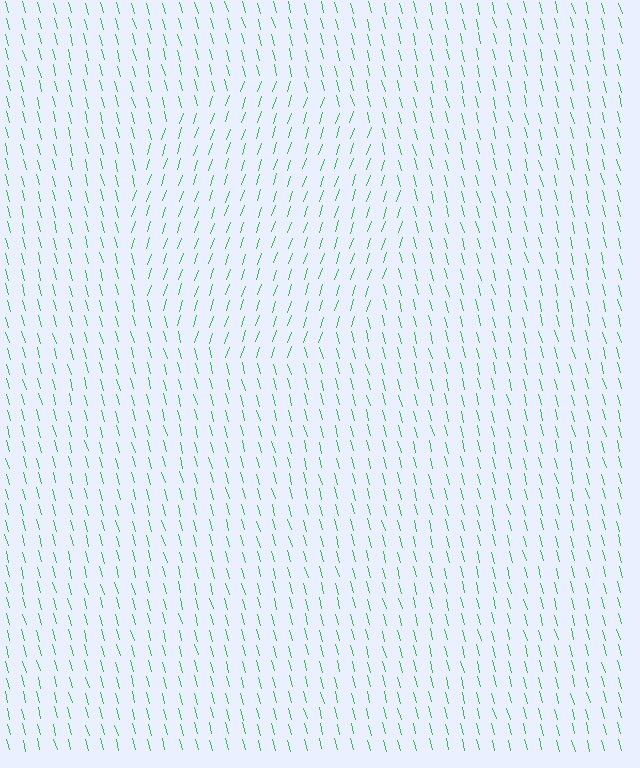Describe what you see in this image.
The image is filled with small green line segments. A circle region in the image has lines oriented differently from the surrounding lines, creating a visible texture boundary.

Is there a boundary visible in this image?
Yes, there is a texture boundary formed by a change in line orientation.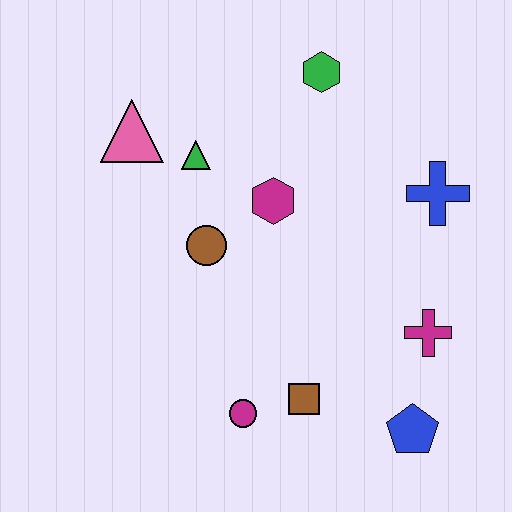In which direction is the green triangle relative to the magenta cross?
The green triangle is to the left of the magenta cross.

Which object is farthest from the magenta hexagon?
The blue pentagon is farthest from the magenta hexagon.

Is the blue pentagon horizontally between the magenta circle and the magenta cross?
Yes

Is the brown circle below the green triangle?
Yes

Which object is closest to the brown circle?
The magenta hexagon is closest to the brown circle.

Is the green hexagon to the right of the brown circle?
Yes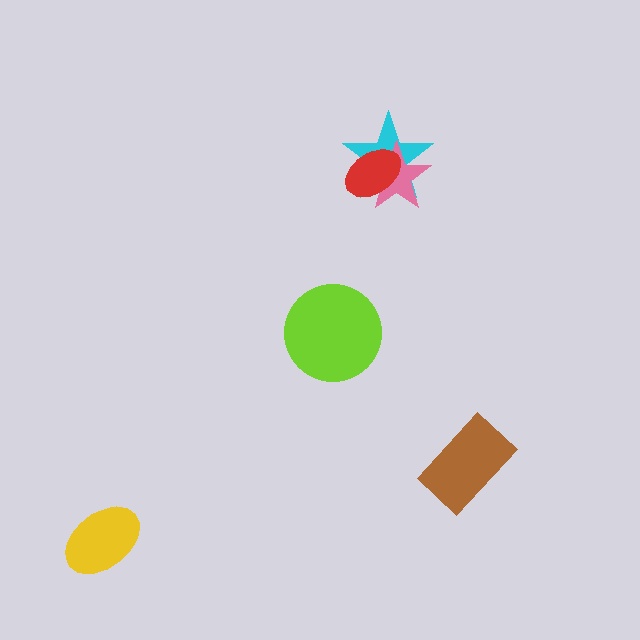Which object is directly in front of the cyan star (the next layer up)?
The pink star is directly in front of the cyan star.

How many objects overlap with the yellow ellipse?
0 objects overlap with the yellow ellipse.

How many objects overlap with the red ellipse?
2 objects overlap with the red ellipse.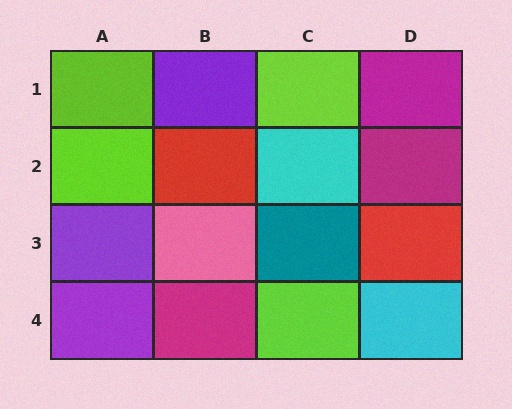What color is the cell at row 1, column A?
Lime.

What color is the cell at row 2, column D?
Magenta.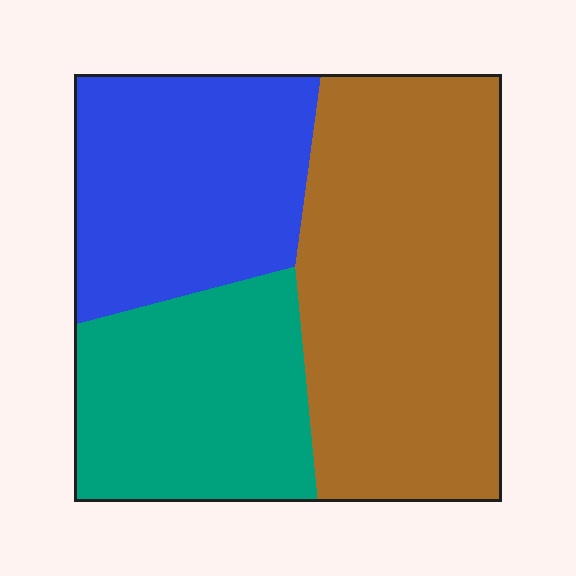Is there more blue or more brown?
Brown.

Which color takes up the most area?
Brown, at roughly 45%.